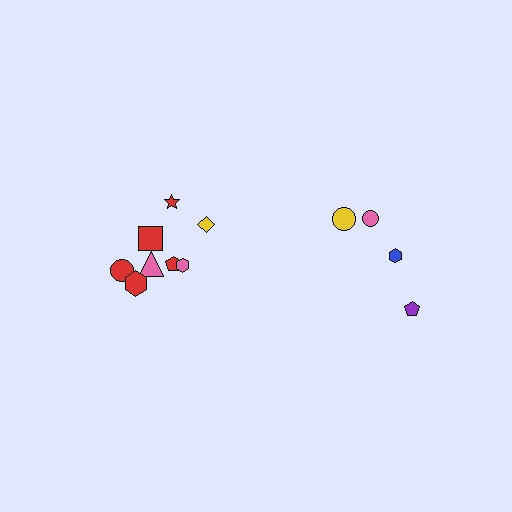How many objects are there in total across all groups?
There are 12 objects.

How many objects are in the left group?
There are 8 objects.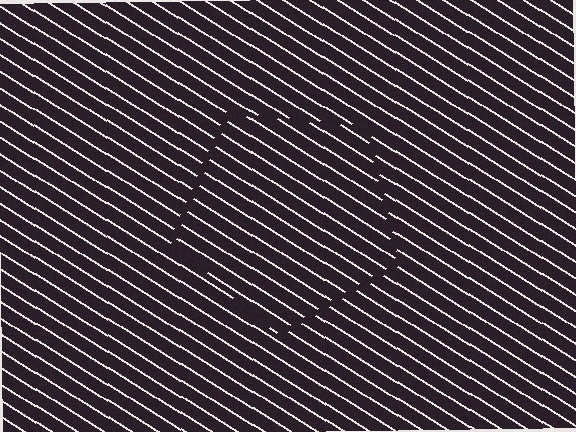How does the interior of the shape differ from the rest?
The interior of the shape contains the same grating, shifted by half a period — the contour is defined by the phase discontinuity where line-ends from the inner and outer gratings abut.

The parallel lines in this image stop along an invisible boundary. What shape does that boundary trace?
An illusory pentagon. The interior of the shape contains the same grating, shifted by half a period — the contour is defined by the phase discontinuity where line-ends from the inner and outer gratings abut.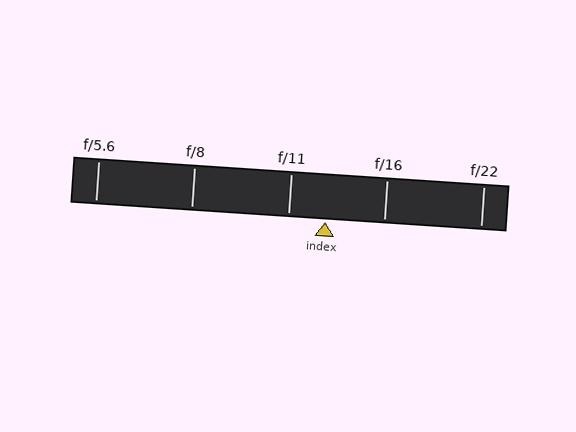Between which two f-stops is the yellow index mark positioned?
The index mark is between f/11 and f/16.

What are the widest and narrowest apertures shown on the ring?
The widest aperture shown is f/5.6 and the narrowest is f/22.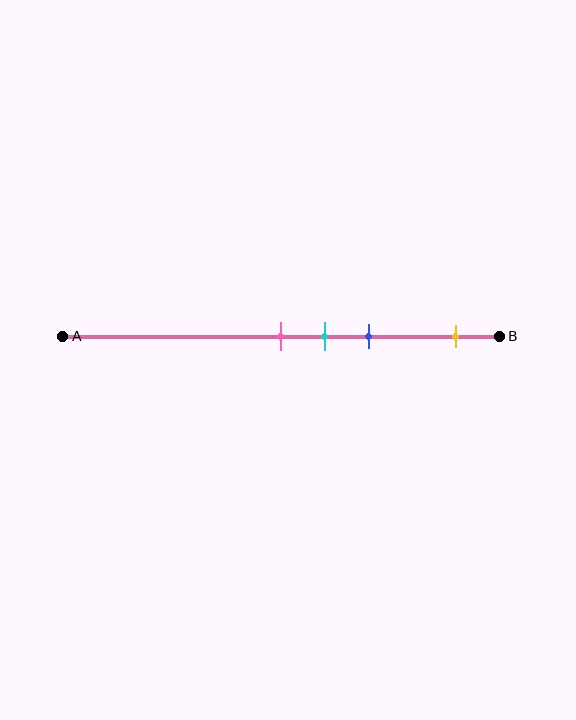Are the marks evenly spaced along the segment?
No, the marks are not evenly spaced.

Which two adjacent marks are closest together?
The pink and cyan marks are the closest adjacent pair.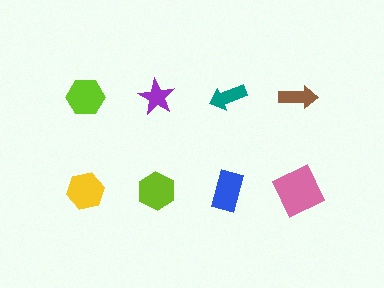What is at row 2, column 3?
A blue rectangle.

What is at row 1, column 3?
A teal arrow.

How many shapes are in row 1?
4 shapes.